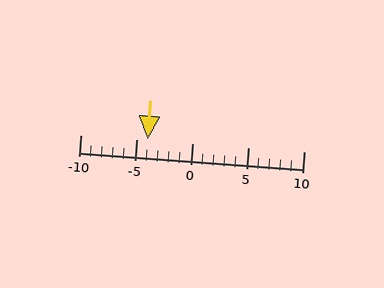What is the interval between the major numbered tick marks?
The major tick marks are spaced 5 units apart.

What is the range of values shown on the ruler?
The ruler shows values from -10 to 10.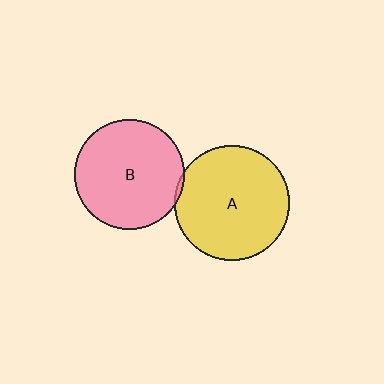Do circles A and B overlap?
Yes.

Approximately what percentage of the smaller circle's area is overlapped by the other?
Approximately 5%.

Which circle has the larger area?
Circle A (yellow).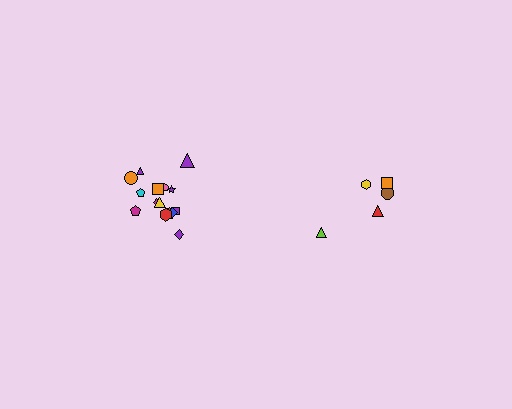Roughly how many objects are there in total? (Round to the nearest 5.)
Roughly 20 objects in total.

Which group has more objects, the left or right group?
The left group.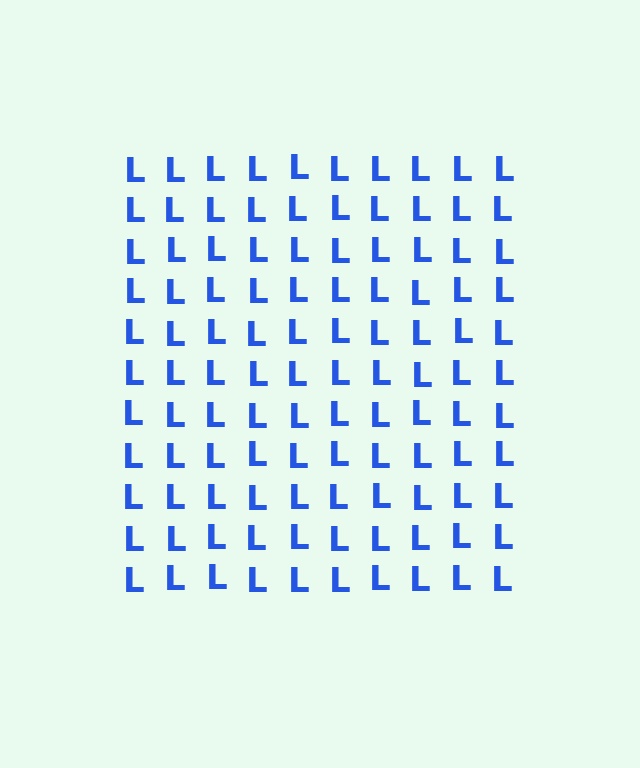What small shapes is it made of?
It is made of small letter L's.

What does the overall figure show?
The overall figure shows a square.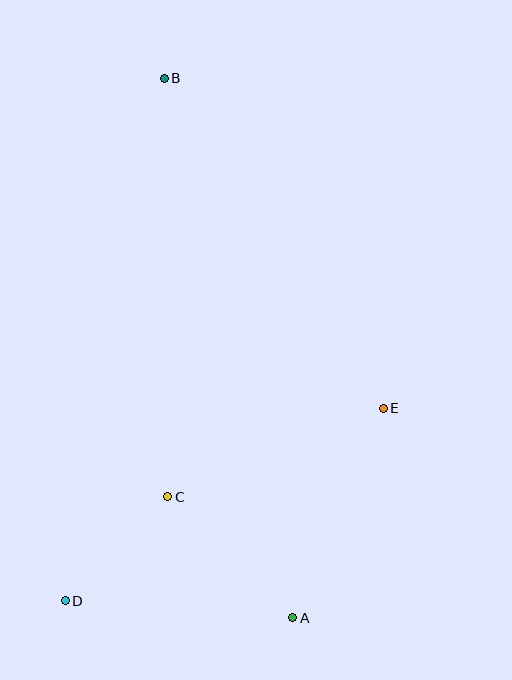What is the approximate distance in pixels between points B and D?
The distance between B and D is approximately 532 pixels.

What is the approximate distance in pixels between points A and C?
The distance between A and C is approximately 174 pixels.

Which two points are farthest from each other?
Points A and B are farthest from each other.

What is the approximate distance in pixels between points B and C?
The distance between B and C is approximately 418 pixels.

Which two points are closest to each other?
Points C and D are closest to each other.